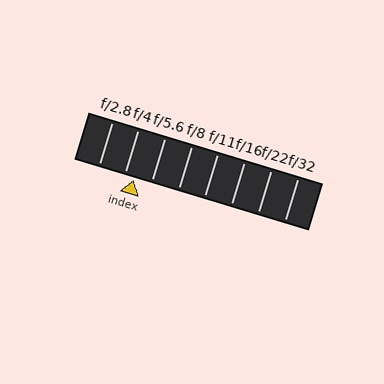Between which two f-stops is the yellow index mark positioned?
The index mark is between f/4 and f/5.6.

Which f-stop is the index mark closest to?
The index mark is closest to f/4.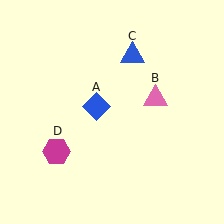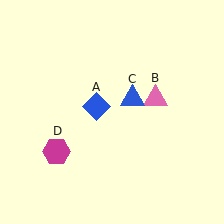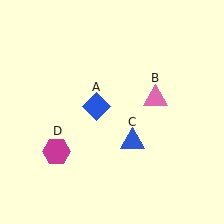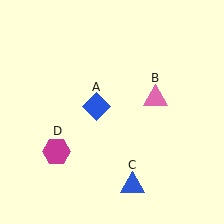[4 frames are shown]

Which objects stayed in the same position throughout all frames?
Blue diamond (object A) and pink triangle (object B) and magenta hexagon (object D) remained stationary.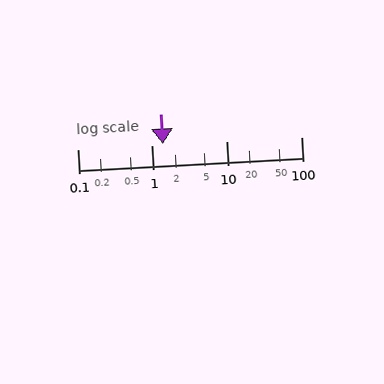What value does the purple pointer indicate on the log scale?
The pointer indicates approximately 1.4.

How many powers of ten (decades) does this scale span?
The scale spans 3 decades, from 0.1 to 100.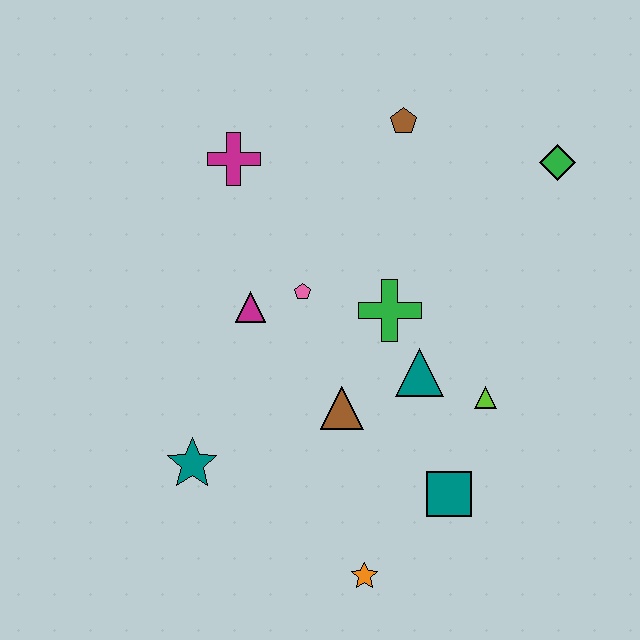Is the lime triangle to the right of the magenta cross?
Yes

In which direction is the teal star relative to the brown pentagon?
The teal star is below the brown pentagon.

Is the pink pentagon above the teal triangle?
Yes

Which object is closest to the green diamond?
The brown pentagon is closest to the green diamond.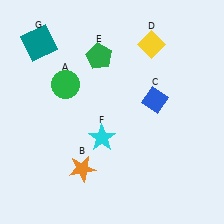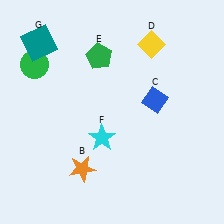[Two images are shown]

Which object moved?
The green circle (A) moved left.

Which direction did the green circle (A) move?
The green circle (A) moved left.